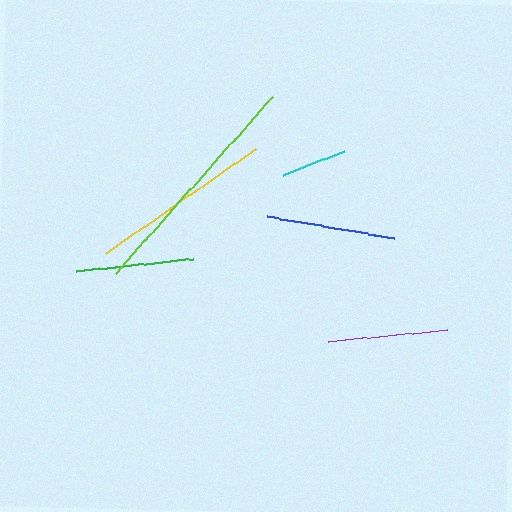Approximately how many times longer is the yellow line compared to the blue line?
The yellow line is approximately 1.4 times the length of the blue line.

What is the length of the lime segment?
The lime segment is approximately 236 pixels long.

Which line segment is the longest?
The lime line is the longest at approximately 236 pixels.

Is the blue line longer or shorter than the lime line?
The lime line is longer than the blue line.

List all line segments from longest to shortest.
From longest to shortest: lime, yellow, blue, purple, green, cyan.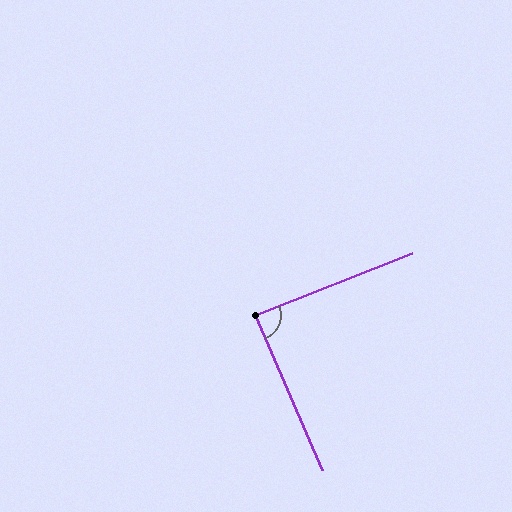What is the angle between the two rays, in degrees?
Approximately 88 degrees.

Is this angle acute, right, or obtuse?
It is approximately a right angle.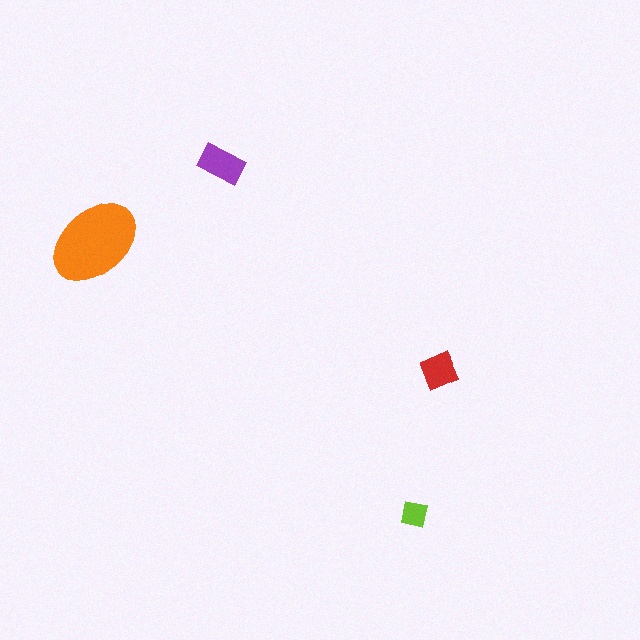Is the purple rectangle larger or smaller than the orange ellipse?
Smaller.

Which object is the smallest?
The lime square.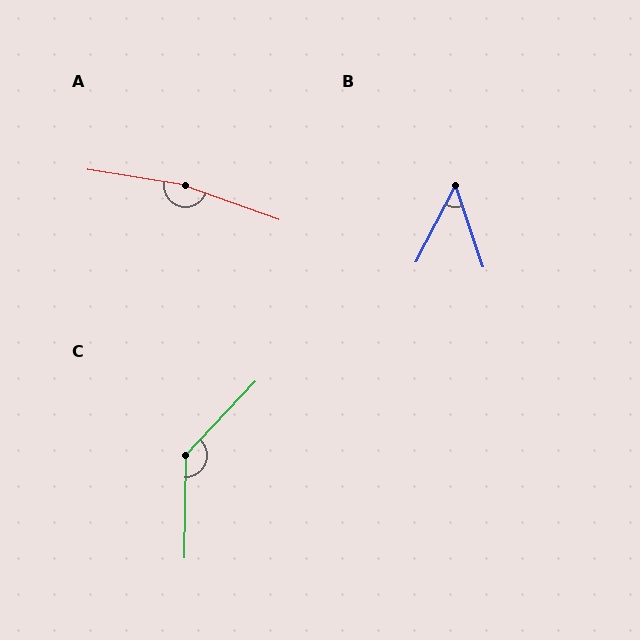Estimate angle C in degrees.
Approximately 138 degrees.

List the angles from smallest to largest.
B (46°), C (138°), A (169°).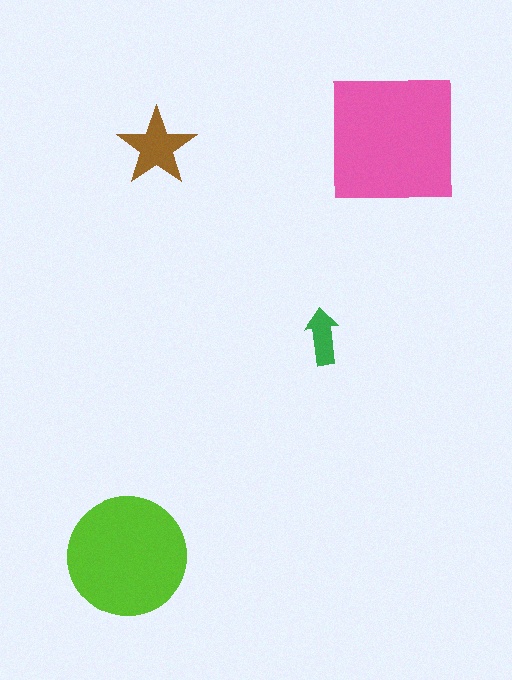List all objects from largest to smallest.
The pink square, the lime circle, the brown star, the green arrow.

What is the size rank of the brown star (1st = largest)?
3rd.